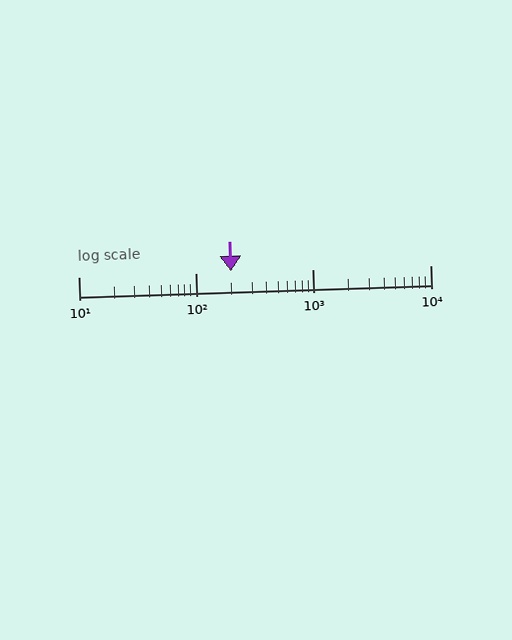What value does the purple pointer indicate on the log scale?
The pointer indicates approximately 200.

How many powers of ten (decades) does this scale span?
The scale spans 3 decades, from 10 to 10000.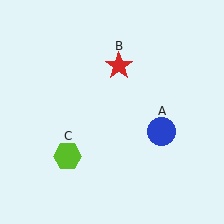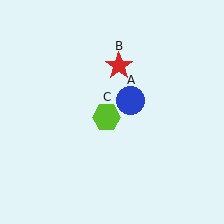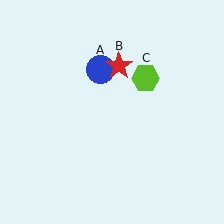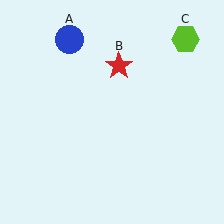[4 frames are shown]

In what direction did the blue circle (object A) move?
The blue circle (object A) moved up and to the left.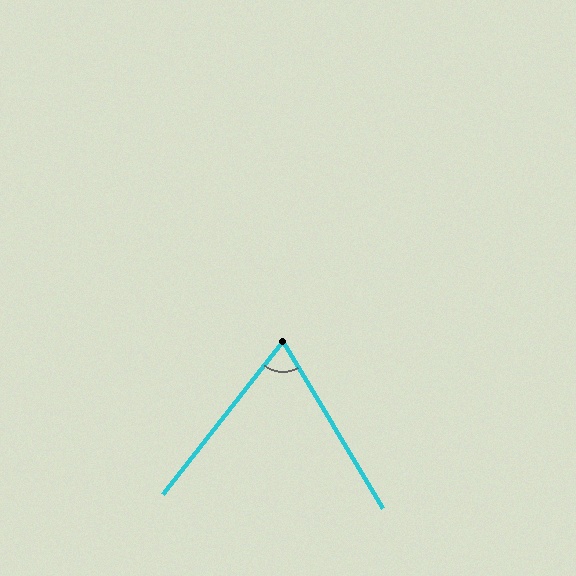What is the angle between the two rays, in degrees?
Approximately 69 degrees.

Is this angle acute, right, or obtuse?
It is acute.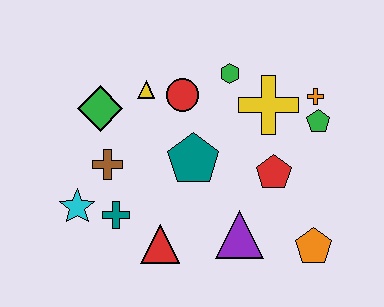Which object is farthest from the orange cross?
The cyan star is farthest from the orange cross.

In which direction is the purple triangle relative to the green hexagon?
The purple triangle is below the green hexagon.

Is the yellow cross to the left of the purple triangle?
No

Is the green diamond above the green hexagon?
No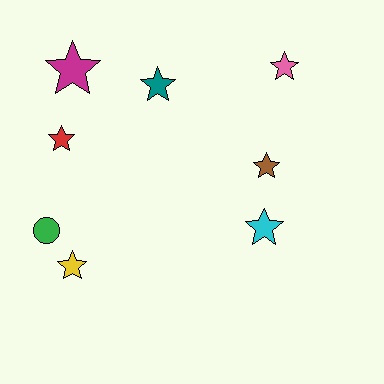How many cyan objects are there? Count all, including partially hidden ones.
There is 1 cyan object.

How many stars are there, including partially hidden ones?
There are 7 stars.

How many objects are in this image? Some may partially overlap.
There are 8 objects.